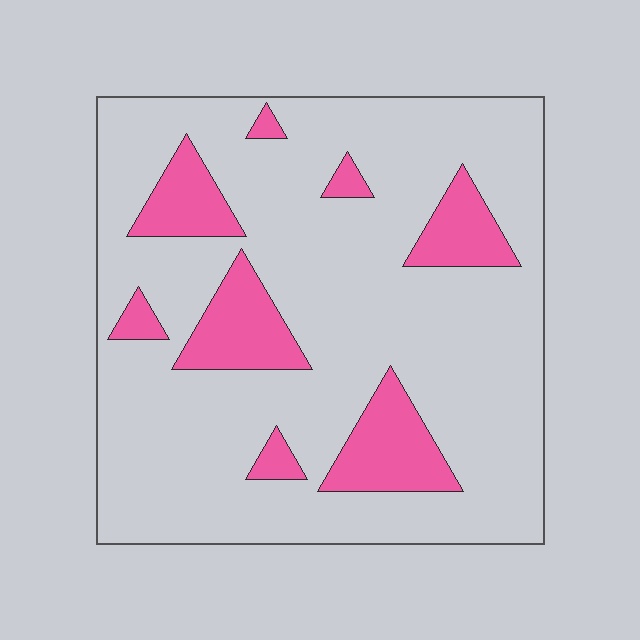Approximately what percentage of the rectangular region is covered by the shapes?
Approximately 20%.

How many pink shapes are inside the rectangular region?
8.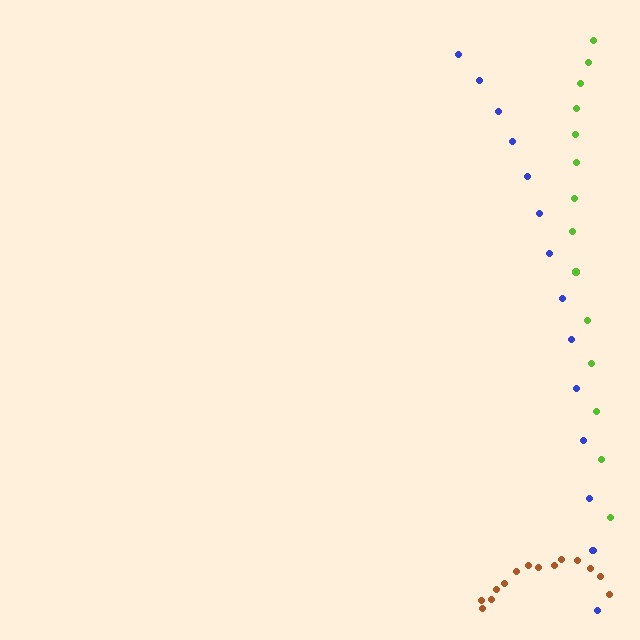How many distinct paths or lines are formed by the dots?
There are 3 distinct paths.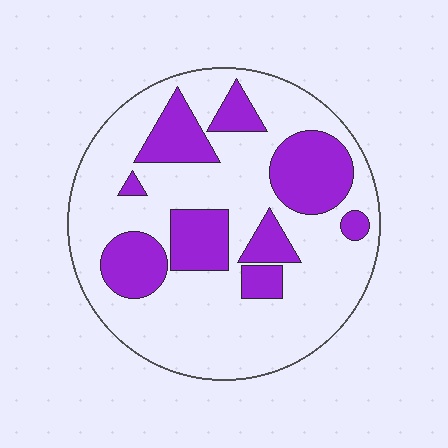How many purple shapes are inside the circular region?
9.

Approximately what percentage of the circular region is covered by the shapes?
Approximately 30%.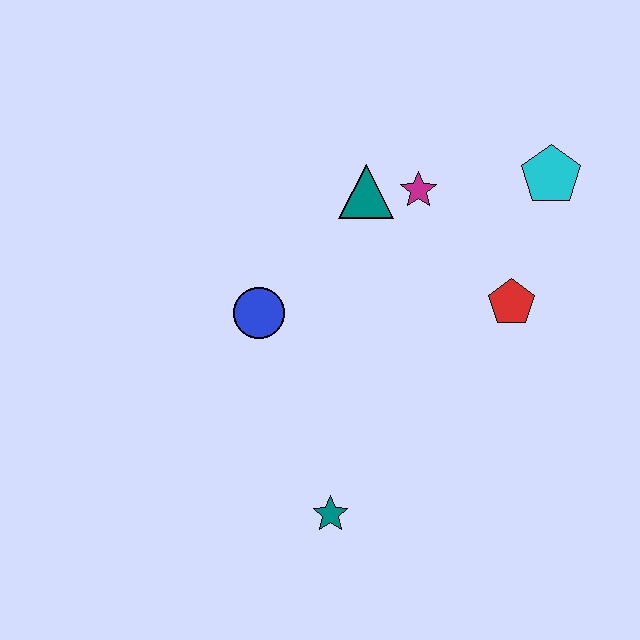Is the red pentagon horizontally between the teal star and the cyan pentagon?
Yes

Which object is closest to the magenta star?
The teal triangle is closest to the magenta star.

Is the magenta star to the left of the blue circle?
No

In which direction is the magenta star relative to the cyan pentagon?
The magenta star is to the left of the cyan pentagon.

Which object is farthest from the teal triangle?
The teal star is farthest from the teal triangle.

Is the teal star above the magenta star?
No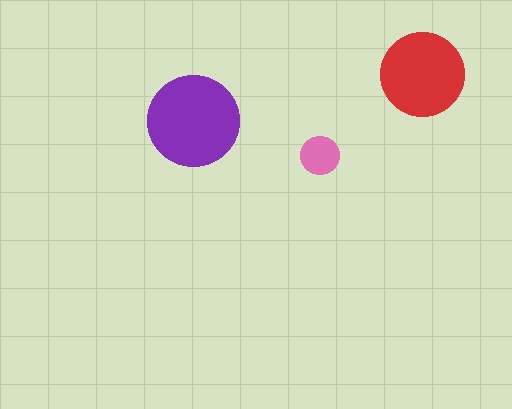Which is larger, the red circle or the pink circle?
The red one.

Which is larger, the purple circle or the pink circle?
The purple one.